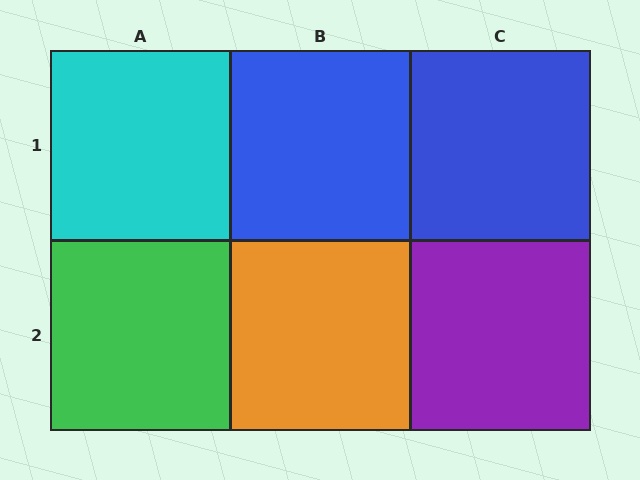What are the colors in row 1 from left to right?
Cyan, blue, blue.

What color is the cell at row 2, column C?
Purple.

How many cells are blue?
2 cells are blue.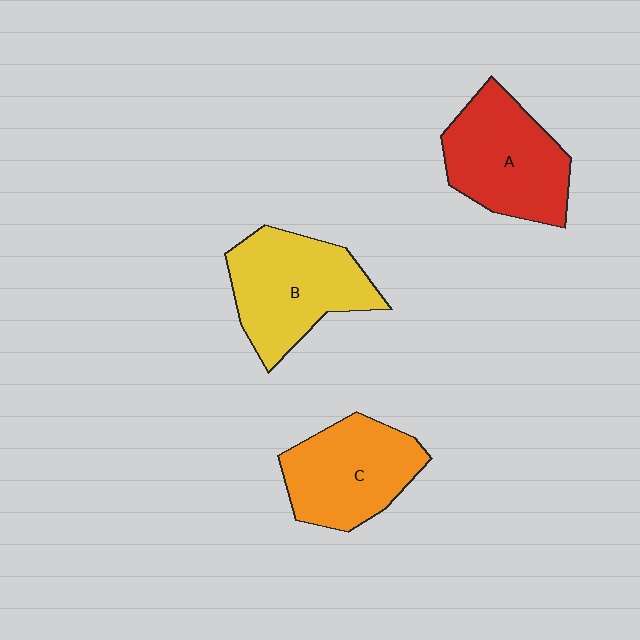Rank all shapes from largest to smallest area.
From largest to smallest: B (yellow), A (red), C (orange).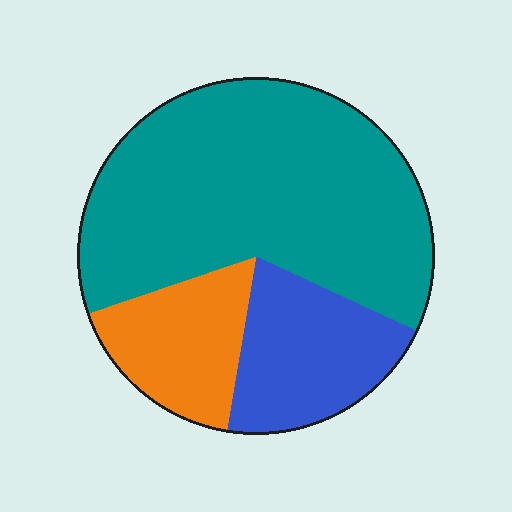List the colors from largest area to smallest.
From largest to smallest: teal, blue, orange.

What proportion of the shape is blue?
Blue takes up about one fifth (1/5) of the shape.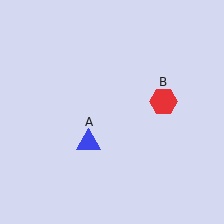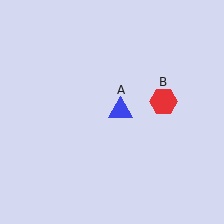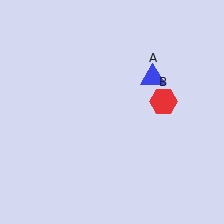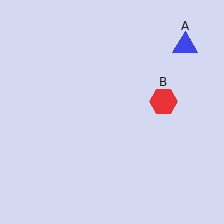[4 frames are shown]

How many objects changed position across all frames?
1 object changed position: blue triangle (object A).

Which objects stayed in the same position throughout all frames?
Red hexagon (object B) remained stationary.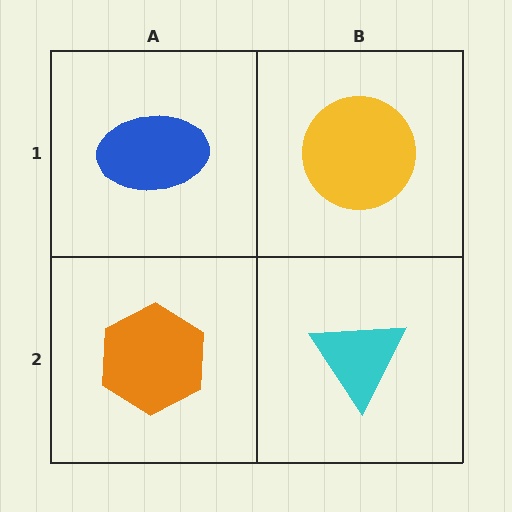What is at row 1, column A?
A blue ellipse.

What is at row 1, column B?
A yellow circle.